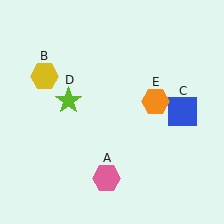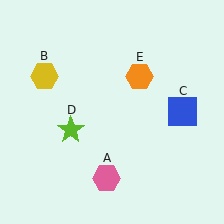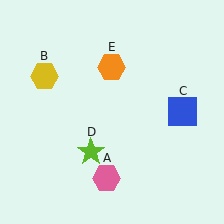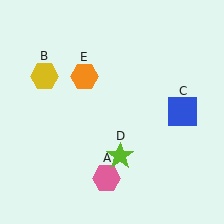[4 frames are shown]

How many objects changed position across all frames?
2 objects changed position: lime star (object D), orange hexagon (object E).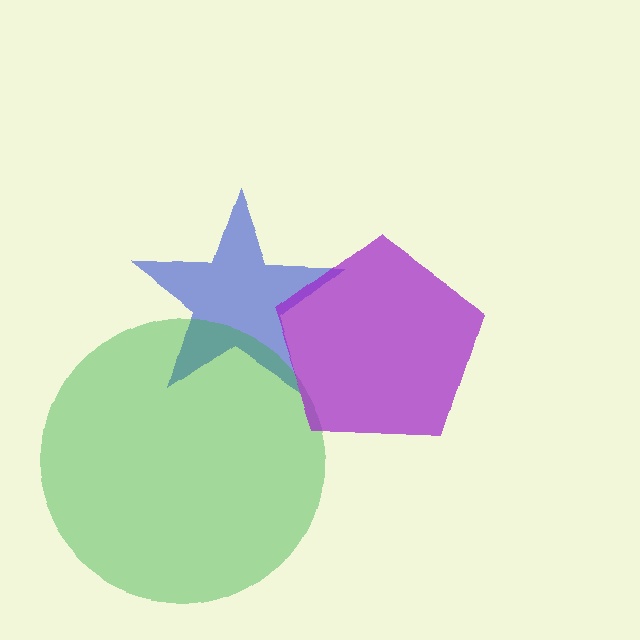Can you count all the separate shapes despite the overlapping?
Yes, there are 3 separate shapes.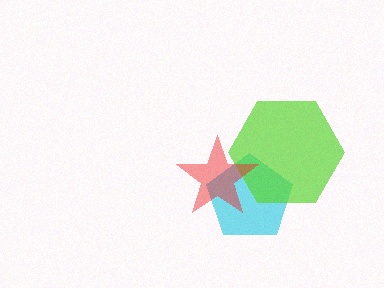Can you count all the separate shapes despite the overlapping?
Yes, there are 3 separate shapes.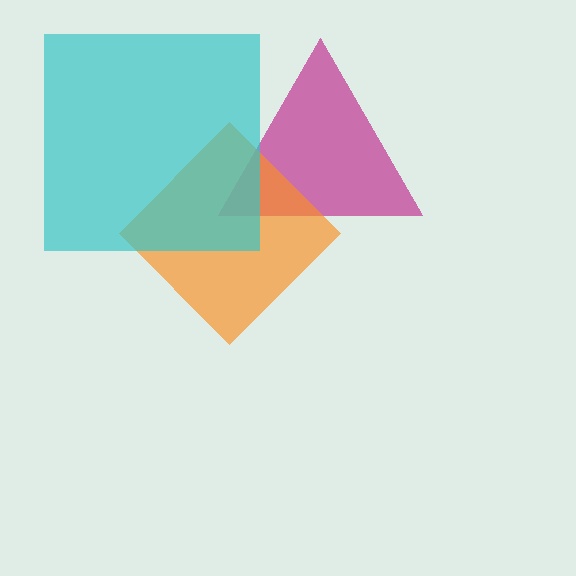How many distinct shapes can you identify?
There are 3 distinct shapes: a magenta triangle, an orange diamond, a cyan square.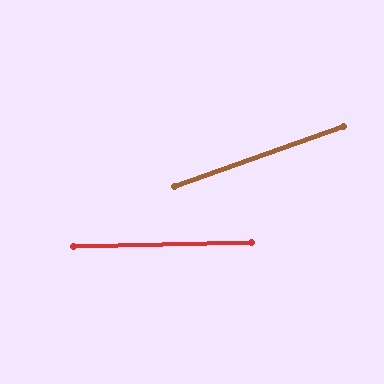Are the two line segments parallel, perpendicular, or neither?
Neither parallel nor perpendicular — they differ by about 18°.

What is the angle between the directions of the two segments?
Approximately 18 degrees.